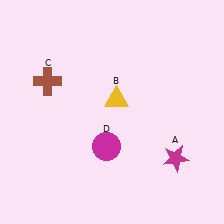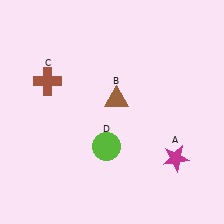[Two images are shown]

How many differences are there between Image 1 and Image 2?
There are 2 differences between the two images.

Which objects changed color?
B changed from yellow to brown. D changed from magenta to lime.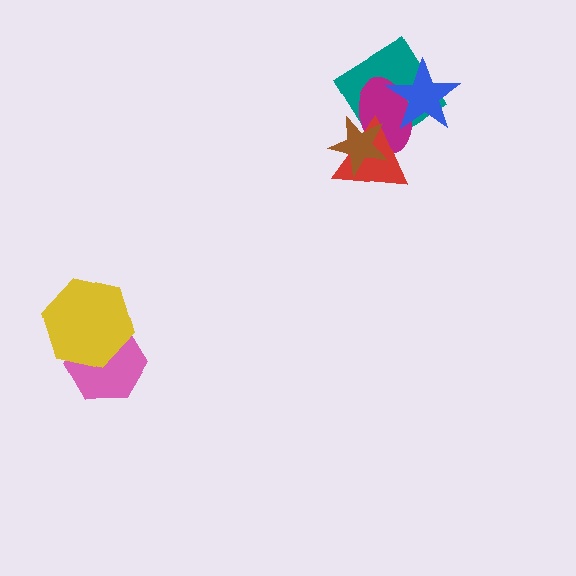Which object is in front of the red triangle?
The brown star is in front of the red triangle.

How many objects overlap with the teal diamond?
4 objects overlap with the teal diamond.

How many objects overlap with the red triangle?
3 objects overlap with the red triangle.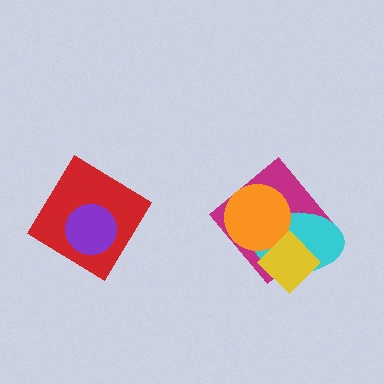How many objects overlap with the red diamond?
1 object overlaps with the red diamond.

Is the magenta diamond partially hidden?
Yes, it is partially covered by another shape.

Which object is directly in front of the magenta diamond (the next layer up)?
The cyan ellipse is directly in front of the magenta diamond.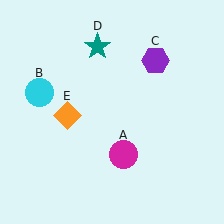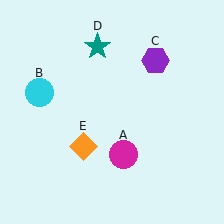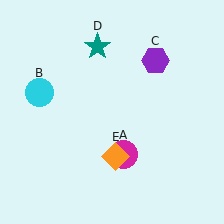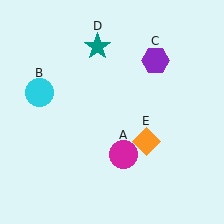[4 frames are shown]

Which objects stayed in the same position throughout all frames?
Magenta circle (object A) and cyan circle (object B) and purple hexagon (object C) and teal star (object D) remained stationary.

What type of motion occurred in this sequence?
The orange diamond (object E) rotated counterclockwise around the center of the scene.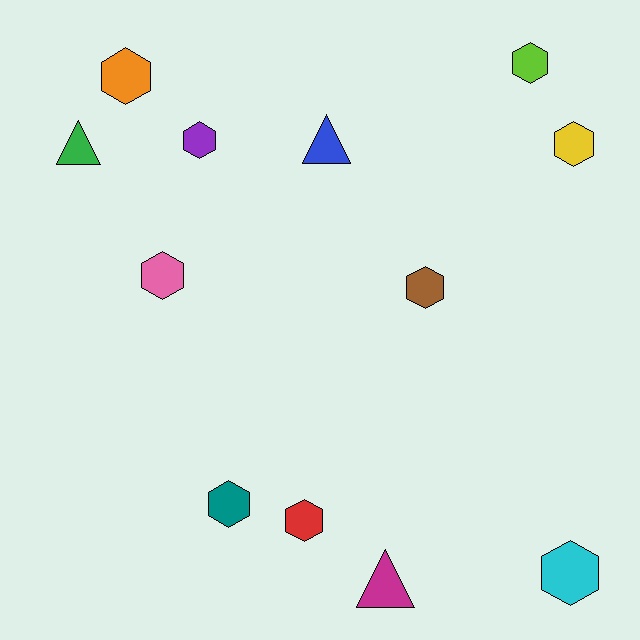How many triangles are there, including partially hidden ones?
There are 3 triangles.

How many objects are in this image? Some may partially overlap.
There are 12 objects.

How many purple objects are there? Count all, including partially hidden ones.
There is 1 purple object.